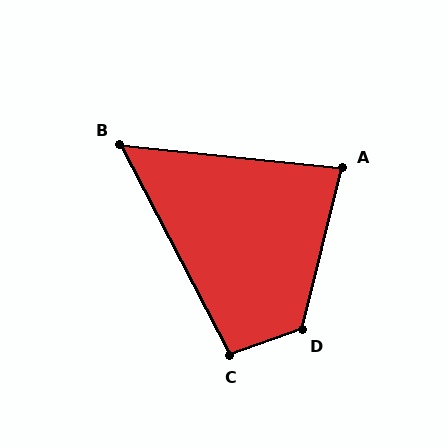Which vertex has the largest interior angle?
D, at approximately 124 degrees.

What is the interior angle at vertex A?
Approximately 82 degrees (acute).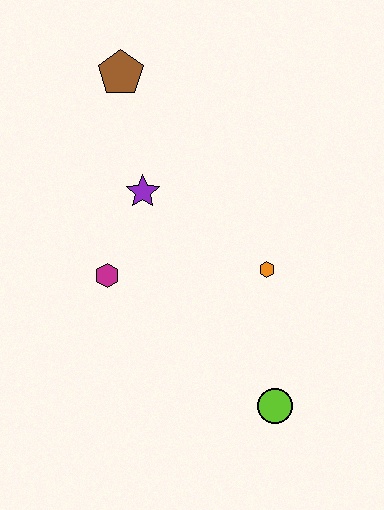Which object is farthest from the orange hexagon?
The brown pentagon is farthest from the orange hexagon.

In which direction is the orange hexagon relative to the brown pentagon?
The orange hexagon is below the brown pentagon.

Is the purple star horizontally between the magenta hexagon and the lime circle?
Yes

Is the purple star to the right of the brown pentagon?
Yes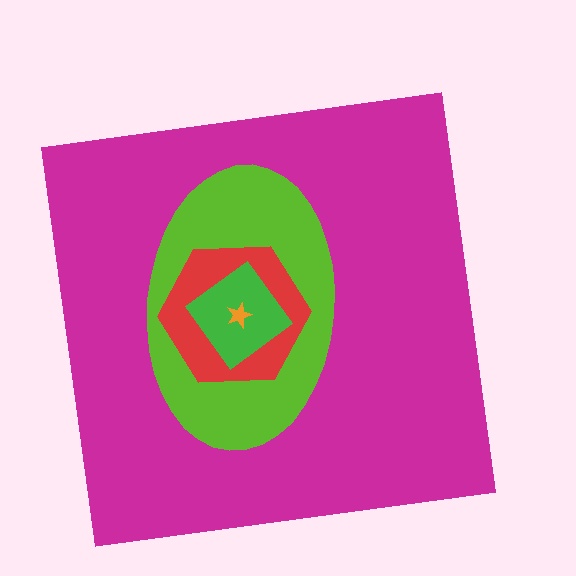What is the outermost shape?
The magenta square.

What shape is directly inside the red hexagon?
The green diamond.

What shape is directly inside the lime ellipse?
The red hexagon.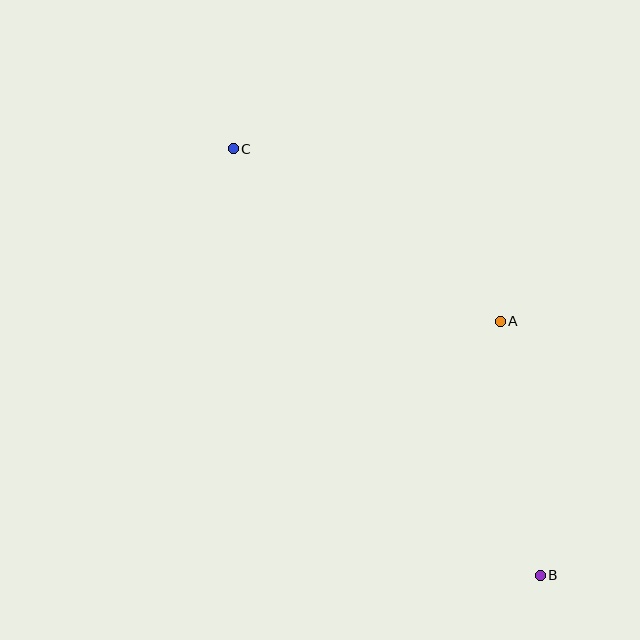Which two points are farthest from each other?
Points B and C are farthest from each other.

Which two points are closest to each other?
Points A and B are closest to each other.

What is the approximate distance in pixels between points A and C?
The distance between A and C is approximately 318 pixels.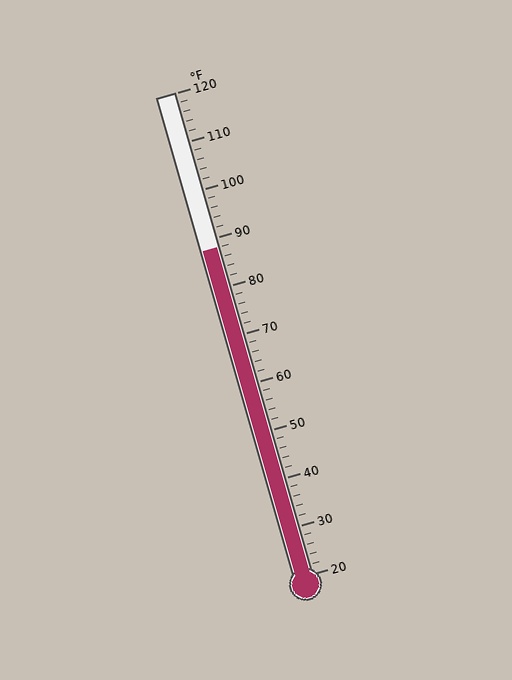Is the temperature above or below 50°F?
The temperature is above 50°F.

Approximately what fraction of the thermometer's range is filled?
The thermometer is filled to approximately 70% of its range.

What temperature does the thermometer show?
The thermometer shows approximately 88°F.